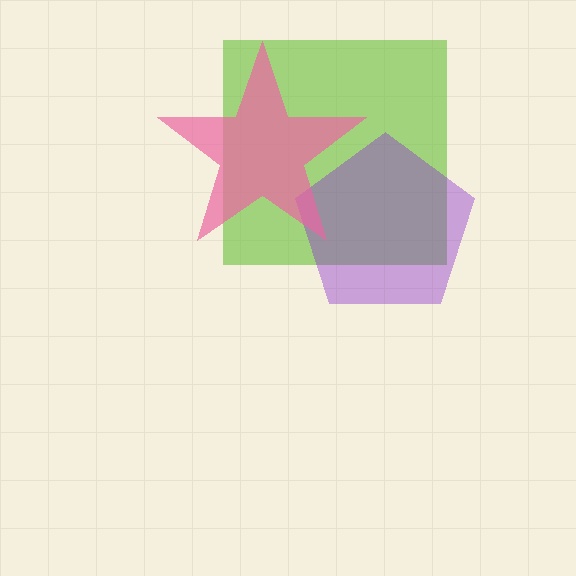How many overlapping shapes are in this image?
There are 3 overlapping shapes in the image.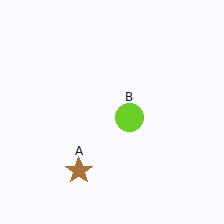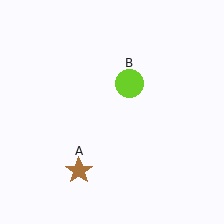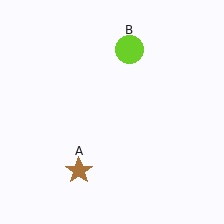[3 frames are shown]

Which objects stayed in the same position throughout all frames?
Brown star (object A) remained stationary.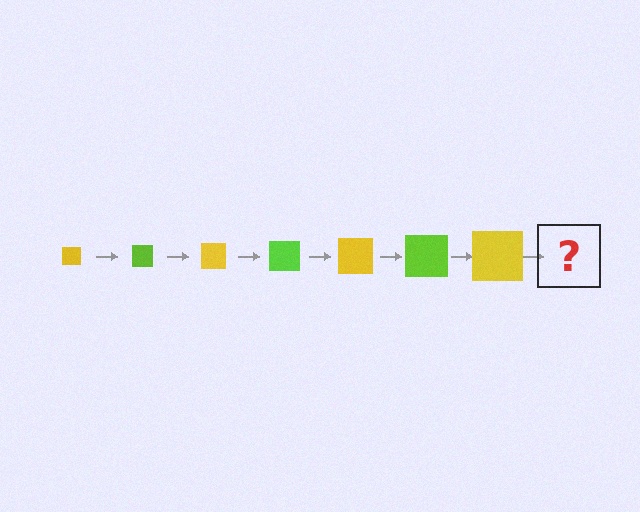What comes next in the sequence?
The next element should be a lime square, larger than the previous one.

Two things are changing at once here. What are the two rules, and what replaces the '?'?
The two rules are that the square grows larger each step and the color cycles through yellow and lime. The '?' should be a lime square, larger than the previous one.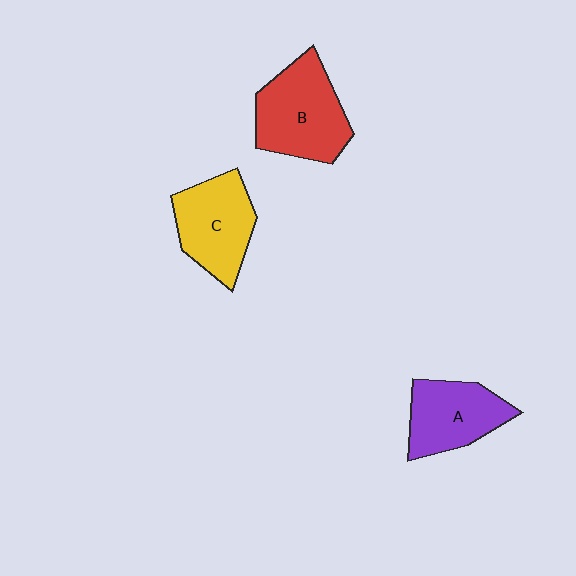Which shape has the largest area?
Shape B (red).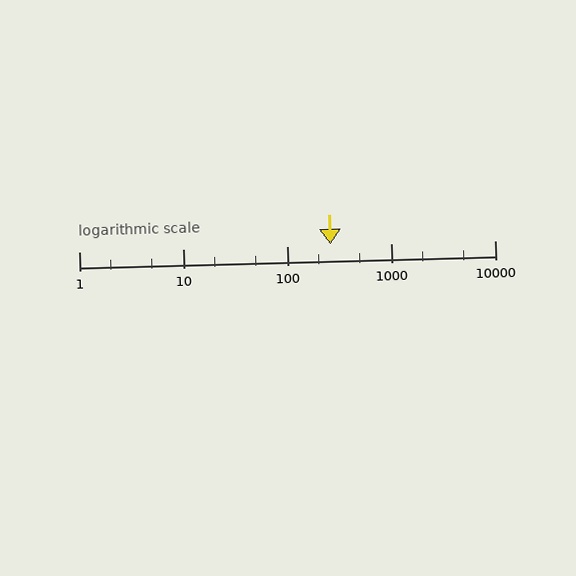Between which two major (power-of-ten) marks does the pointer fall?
The pointer is between 100 and 1000.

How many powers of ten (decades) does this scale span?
The scale spans 4 decades, from 1 to 10000.